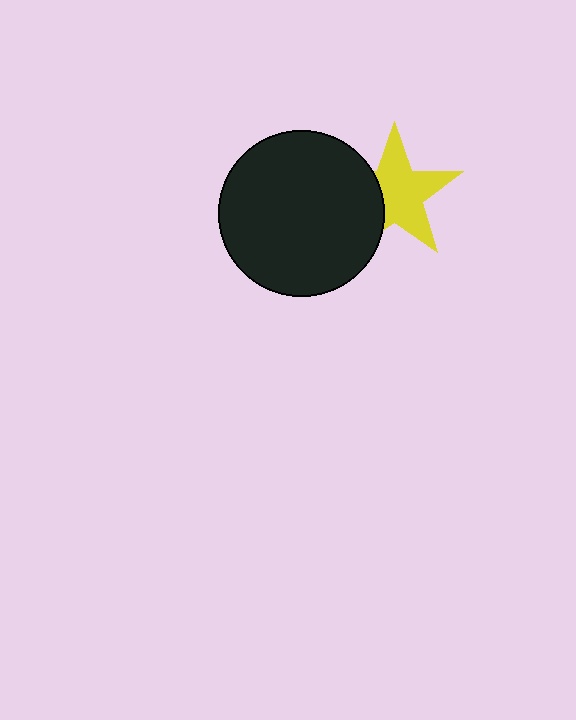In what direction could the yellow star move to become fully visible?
The yellow star could move right. That would shift it out from behind the black circle entirely.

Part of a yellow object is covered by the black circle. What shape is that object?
It is a star.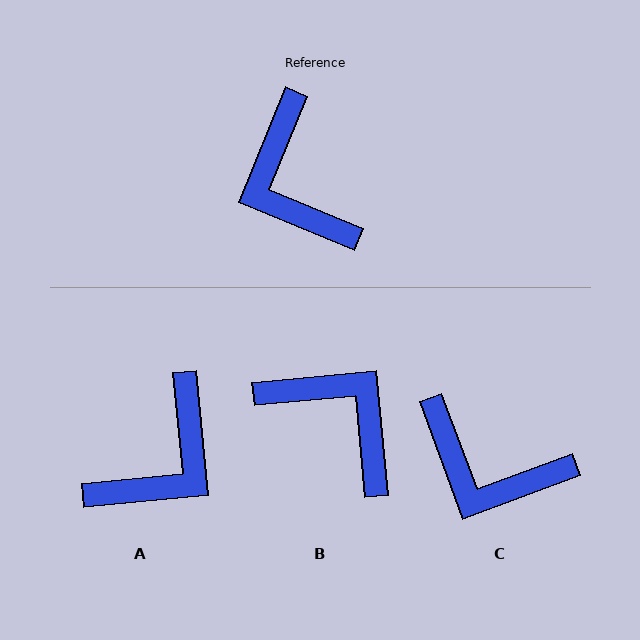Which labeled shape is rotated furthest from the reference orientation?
B, about 152 degrees away.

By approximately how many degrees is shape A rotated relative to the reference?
Approximately 118 degrees counter-clockwise.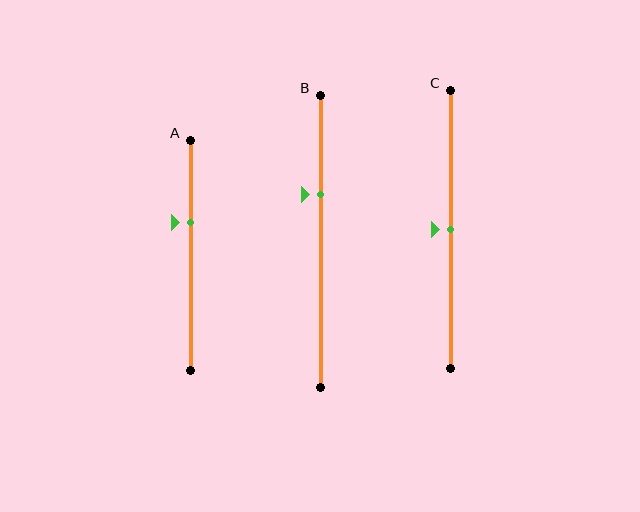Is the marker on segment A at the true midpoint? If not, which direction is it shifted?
No, the marker on segment A is shifted upward by about 14% of the segment length.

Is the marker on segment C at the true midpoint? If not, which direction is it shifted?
Yes, the marker on segment C is at the true midpoint.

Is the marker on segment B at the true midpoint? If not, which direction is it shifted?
No, the marker on segment B is shifted upward by about 16% of the segment length.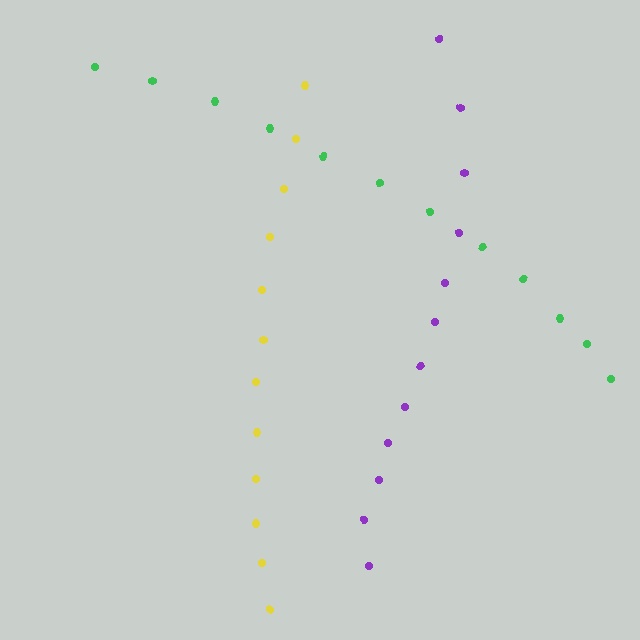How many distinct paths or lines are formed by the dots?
There are 3 distinct paths.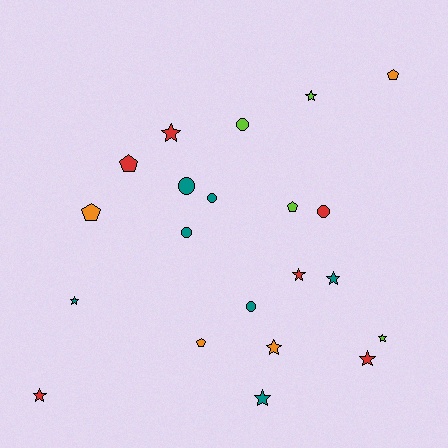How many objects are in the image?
There are 21 objects.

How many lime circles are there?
There is 1 lime circle.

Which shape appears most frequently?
Star, with 10 objects.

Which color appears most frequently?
Teal, with 7 objects.